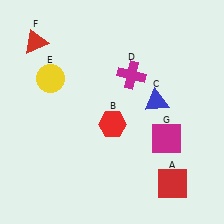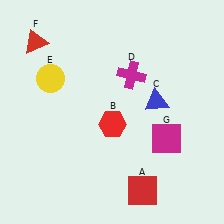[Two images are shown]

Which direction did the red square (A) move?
The red square (A) moved left.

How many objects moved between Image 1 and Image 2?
1 object moved between the two images.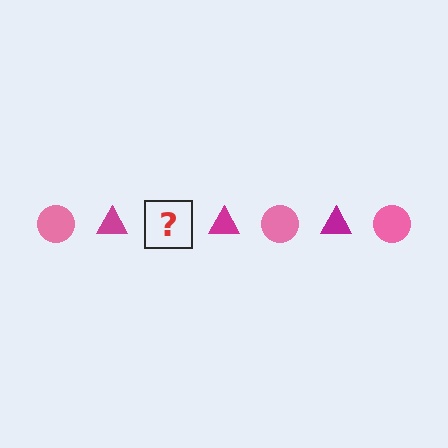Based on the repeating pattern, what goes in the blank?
The blank should be a pink circle.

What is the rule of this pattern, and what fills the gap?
The rule is that the pattern alternates between pink circle and magenta triangle. The gap should be filled with a pink circle.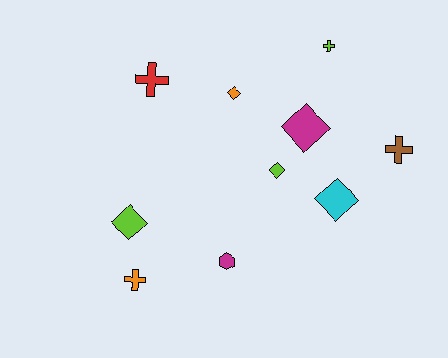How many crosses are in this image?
There are 4 crosses.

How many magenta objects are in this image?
There are 2 magenta objects.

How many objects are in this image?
There are 10 objects.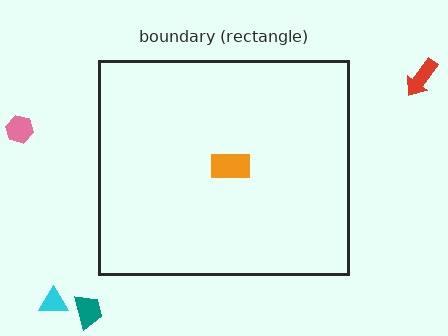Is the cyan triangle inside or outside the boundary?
Outside.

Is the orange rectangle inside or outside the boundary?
Inside.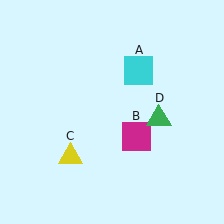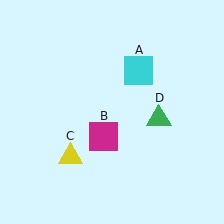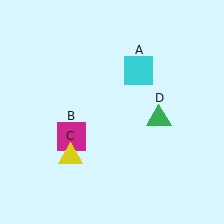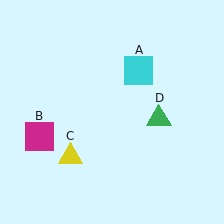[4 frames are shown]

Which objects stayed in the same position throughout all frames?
Cyan square (object A) and yellow triangle (object C) and green triangle (object D) remained stationary.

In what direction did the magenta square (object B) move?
The magenta square (object B) moved left.